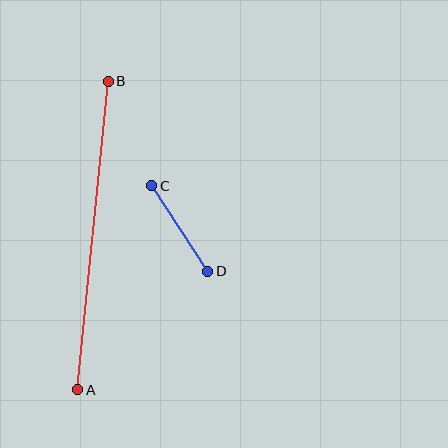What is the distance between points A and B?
The distance is approximately 310 pixels.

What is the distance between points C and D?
The distance is approximately 102 pixels.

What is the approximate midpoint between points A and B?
The midpoint is at approximately (93, 235) pixels.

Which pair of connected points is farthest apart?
Points A and B are farthest apart.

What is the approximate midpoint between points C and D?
The midpoint is at approximately (180, 228) pixels.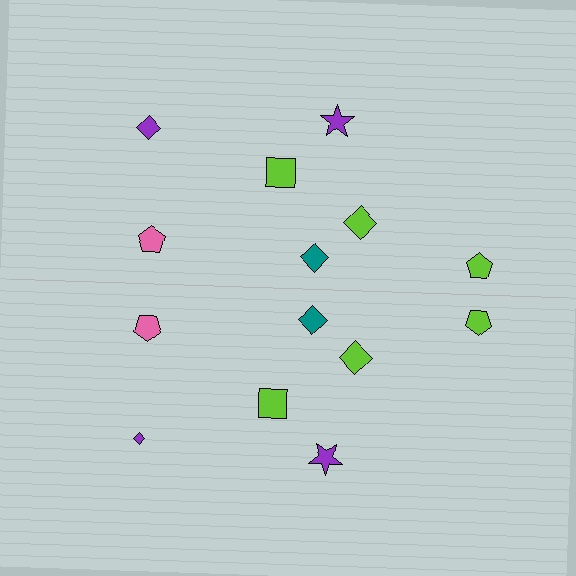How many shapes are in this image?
There are 14 shapes in this image.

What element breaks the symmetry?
The purple diamond on the bottom side has a different size than its mirror counterpart.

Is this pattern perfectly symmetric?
No, the pattern is not perfectly symmetric. The purple diamond on the bottom side has a different size than its mirror counterpart.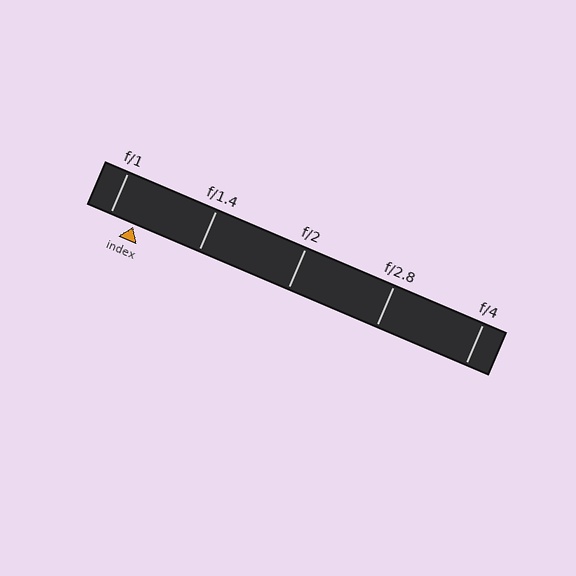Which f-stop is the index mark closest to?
The index mark is closest to f/1.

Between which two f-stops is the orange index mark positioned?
The index mark is between f/1 and f/1.4.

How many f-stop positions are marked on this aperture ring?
There are 5 f-stop positions marked.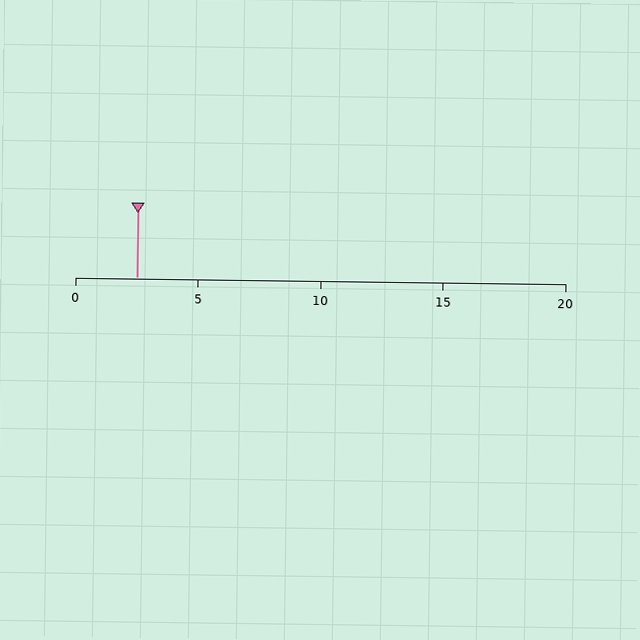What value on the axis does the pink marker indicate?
The marker indicates approximately 2.5.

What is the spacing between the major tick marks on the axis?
The major ticks are spaced 5 apart.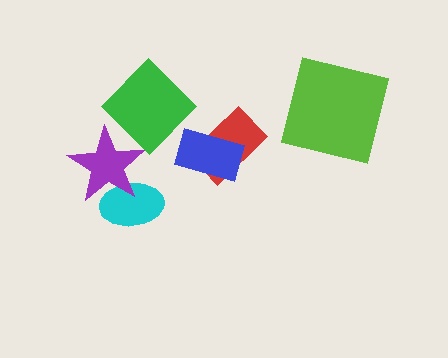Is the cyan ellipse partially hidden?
Yes, it is partially covered by another shape.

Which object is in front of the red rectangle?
The blue rectangle is in front of the red rectangle.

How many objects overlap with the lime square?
0 objects overlap with the lime square.